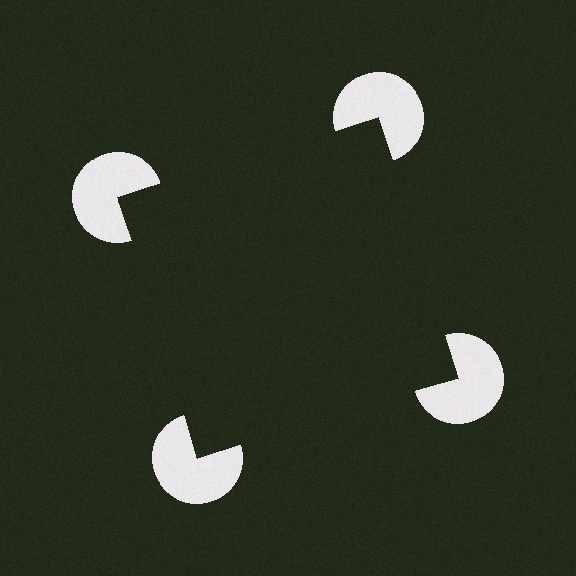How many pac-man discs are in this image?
There are 4 — one at each vertex of the illusory square.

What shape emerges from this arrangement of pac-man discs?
An illusory square — its edges are inferred from the aligned wedge cuts in the pac-man discs, not physically drawn.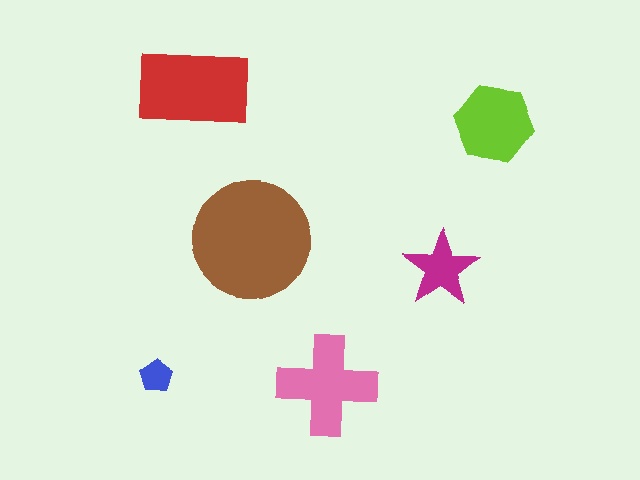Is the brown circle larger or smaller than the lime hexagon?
Larger.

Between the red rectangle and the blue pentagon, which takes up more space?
The red rectangle.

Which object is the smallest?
The blue pentagon.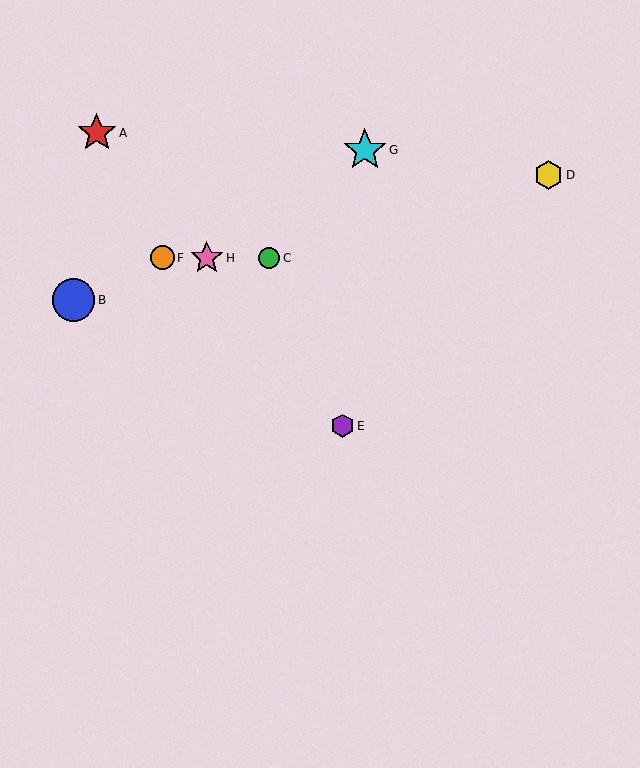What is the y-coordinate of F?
Object F is at y≈258.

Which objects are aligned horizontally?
Objects C, F, H are aligned horizontally.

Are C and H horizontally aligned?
Yes, both are at y≈258.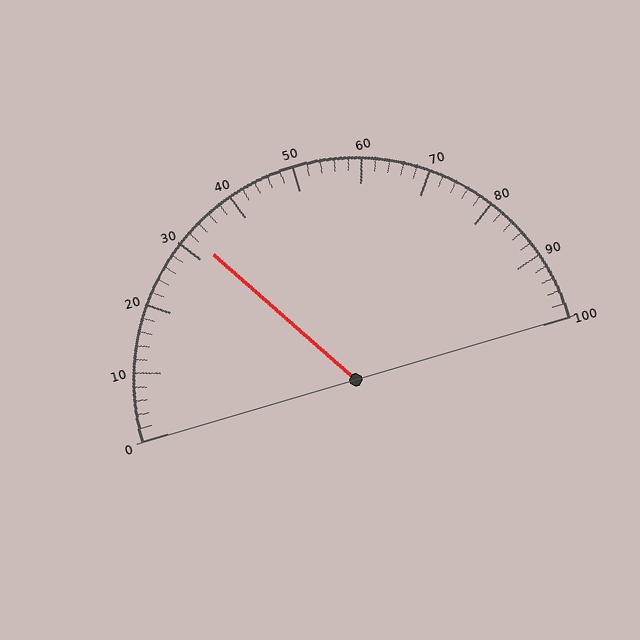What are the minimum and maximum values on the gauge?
The gauge ranges from 0 to 100.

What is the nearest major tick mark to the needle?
The nearest major tick mark is 30.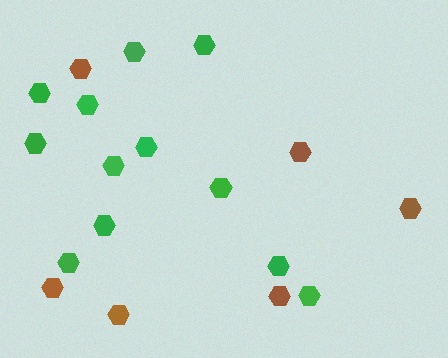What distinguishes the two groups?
There are 2 groups: one group of green hexagons (12) and one group of brown hexagons (6).